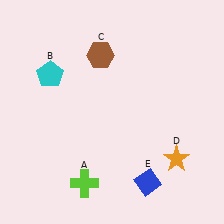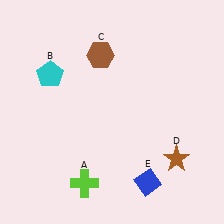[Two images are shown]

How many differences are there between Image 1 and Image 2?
There is 1 difference between the two images.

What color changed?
The star (D) changed from orange in Image 1 to brown in Image 2.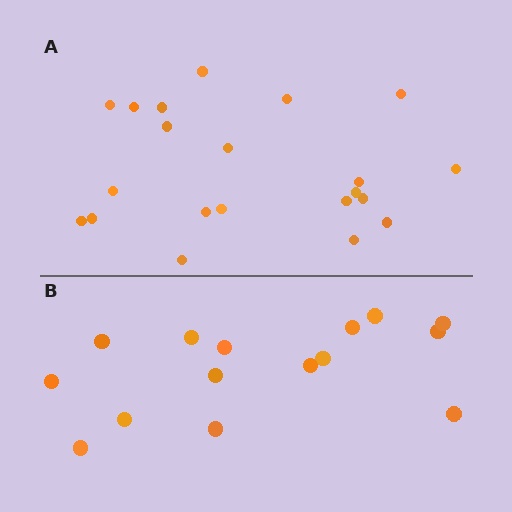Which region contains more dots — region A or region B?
Region A (the top region) has more dots.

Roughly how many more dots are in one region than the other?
Region A has about 6 more dots than region B.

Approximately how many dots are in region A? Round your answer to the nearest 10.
About 20 dots. (The exact count is 21, which rounds to 20.)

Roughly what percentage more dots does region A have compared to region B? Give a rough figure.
About 40% more.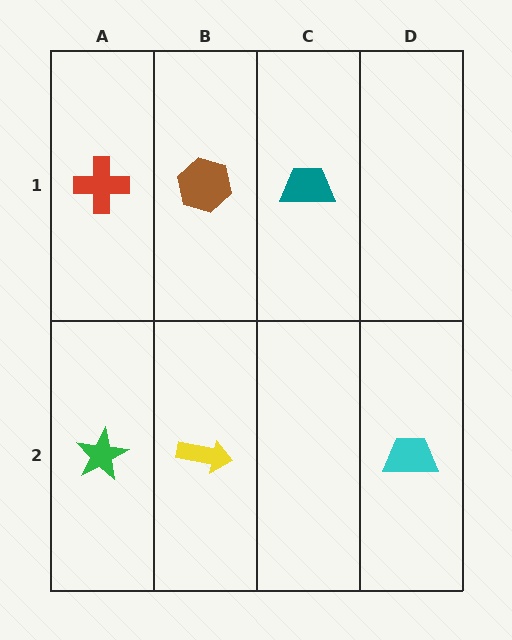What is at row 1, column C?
A teal trapezoid.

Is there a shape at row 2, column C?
No, that cell is empty.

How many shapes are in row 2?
3 shapes.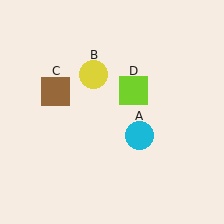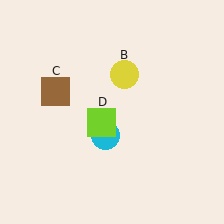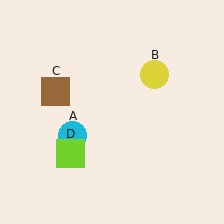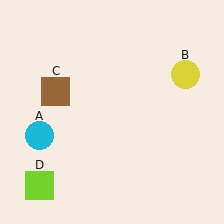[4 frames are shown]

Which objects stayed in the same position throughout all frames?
Brown square (object C) remained stationary.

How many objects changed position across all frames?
3 objects changed position: cyan circle (object A), yellow circle (object B), lime square (object D).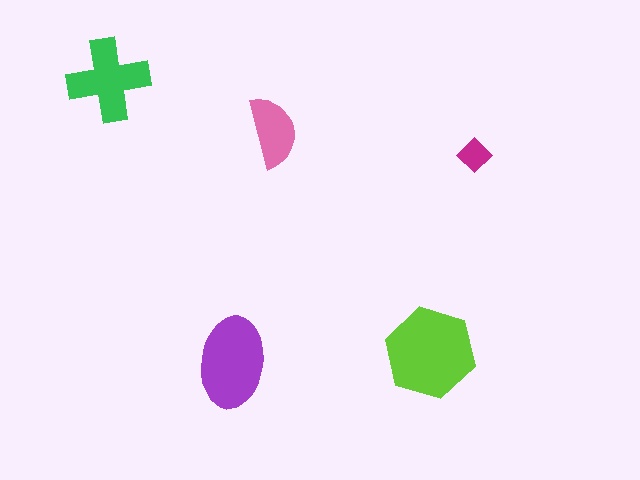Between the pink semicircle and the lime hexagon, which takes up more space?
The lime hexagon.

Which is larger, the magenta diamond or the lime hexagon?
The lime hexagon.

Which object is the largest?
The lime hexagon.